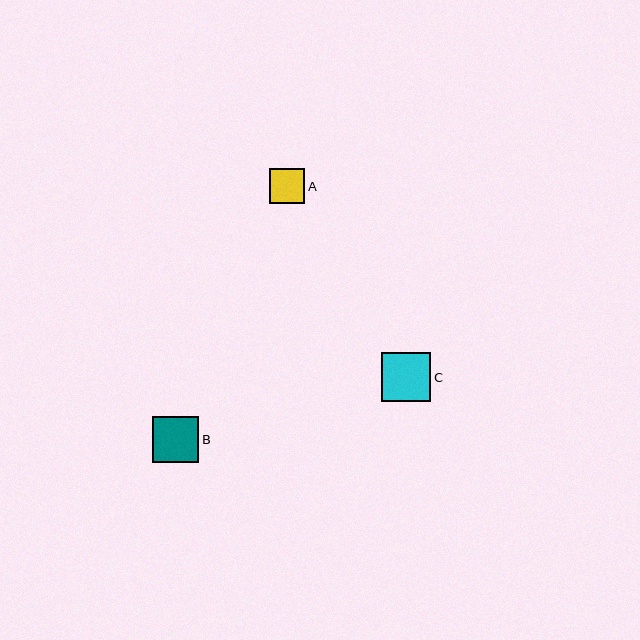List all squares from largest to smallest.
From largest to smallest: C, B, A.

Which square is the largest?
Square C is the largest with a size of approximately 49 pixels.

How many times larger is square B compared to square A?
Square B is approximately 1.3 times the size of square A.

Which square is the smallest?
Square A is the smallest with a size of approximately 35 pixels.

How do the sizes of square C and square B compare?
Square C and square B are approximately the same size.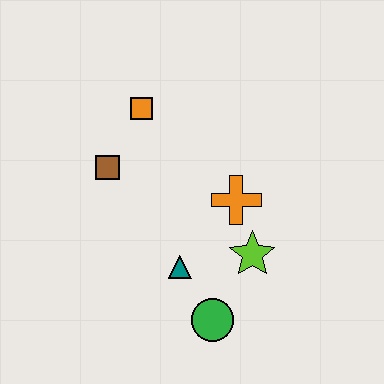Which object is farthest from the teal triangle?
The orange square is farthest from the teal triangle.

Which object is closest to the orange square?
The brown square is closest to the orange square.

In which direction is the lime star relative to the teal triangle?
The lime star is to the right of the teal triangle.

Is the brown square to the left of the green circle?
Yes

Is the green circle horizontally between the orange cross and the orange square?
Yes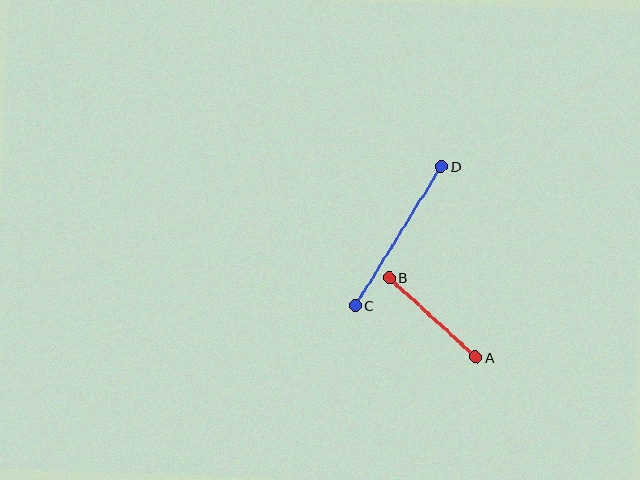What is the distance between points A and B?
The distance is approximately 118 pixels.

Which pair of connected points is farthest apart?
Points C and D are farthest apart.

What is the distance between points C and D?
The distance is approximately 164 pixels.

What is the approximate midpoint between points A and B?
The midpoint is at approximately (433, 318) pixels.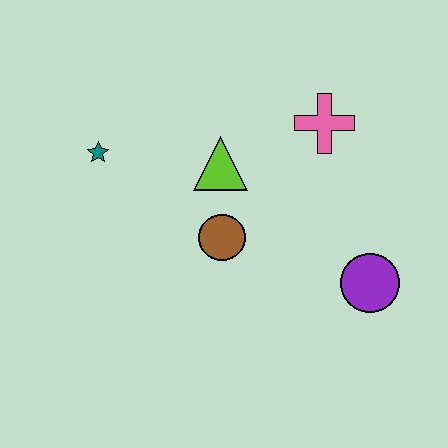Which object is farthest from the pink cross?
The teal star is farthest from the pink cross.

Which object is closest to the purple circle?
The brown circle is closest to the purple circle.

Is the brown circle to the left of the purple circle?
Yes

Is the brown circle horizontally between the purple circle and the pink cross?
No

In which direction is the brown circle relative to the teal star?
The brown circle is to the right of the teal star.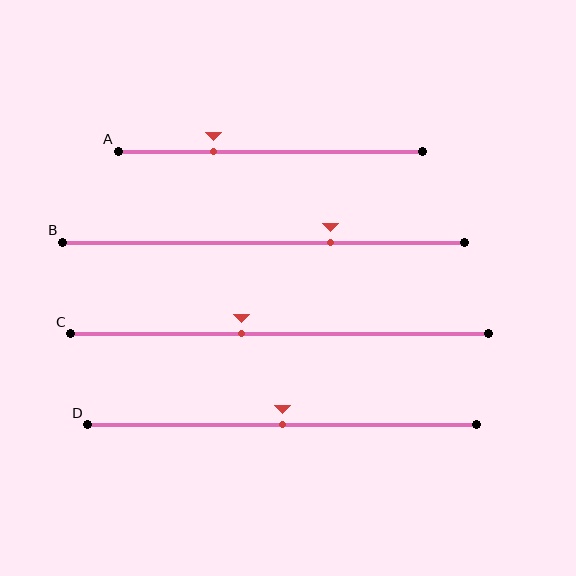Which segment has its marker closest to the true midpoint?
Segment D has its marker closest to the true midpoint.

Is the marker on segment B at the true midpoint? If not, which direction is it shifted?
No, the marker on segment B is shifted to the right by about 17% of the segment length.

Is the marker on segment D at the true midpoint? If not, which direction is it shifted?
Yes, the marker on segment D is at the true midpoint.